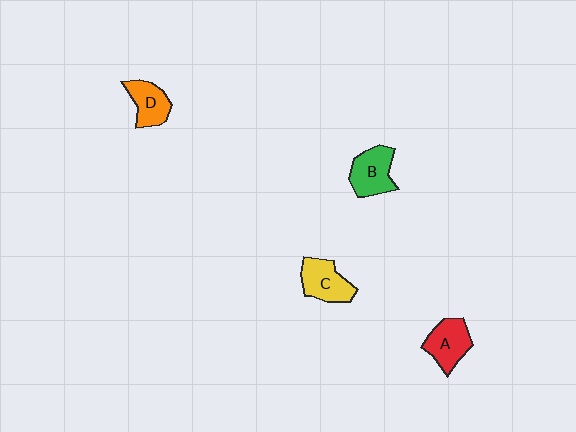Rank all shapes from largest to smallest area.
From largest to smallest: B (green), C (yellow), A (red), D (orange).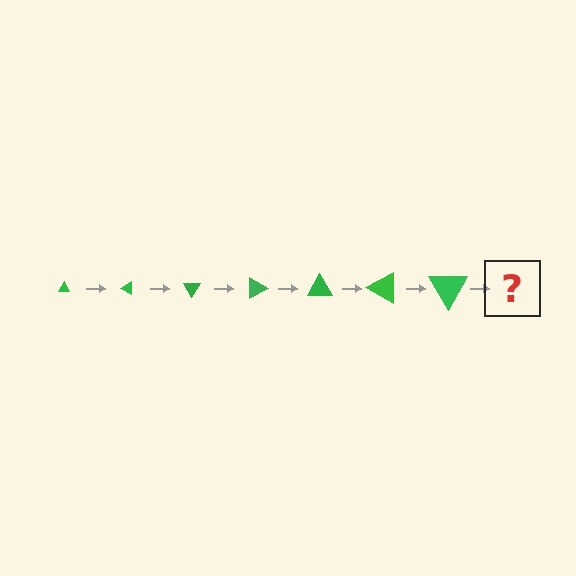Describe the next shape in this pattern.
It should be a triangle, larger than the previous one and rotated 210 degrees from the start.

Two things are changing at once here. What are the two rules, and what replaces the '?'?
The two rules are that the triangle grows larger each step and it rotates 30 degrees each step. The '?' should be a triangle, larger than the previous one and rotated 210 degrees from the start.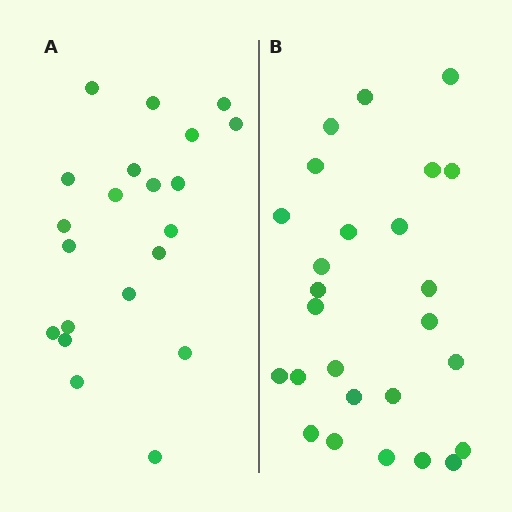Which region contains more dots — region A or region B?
Region B (the right region) has more dots.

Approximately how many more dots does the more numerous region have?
Region B has about 5 more dots than region A.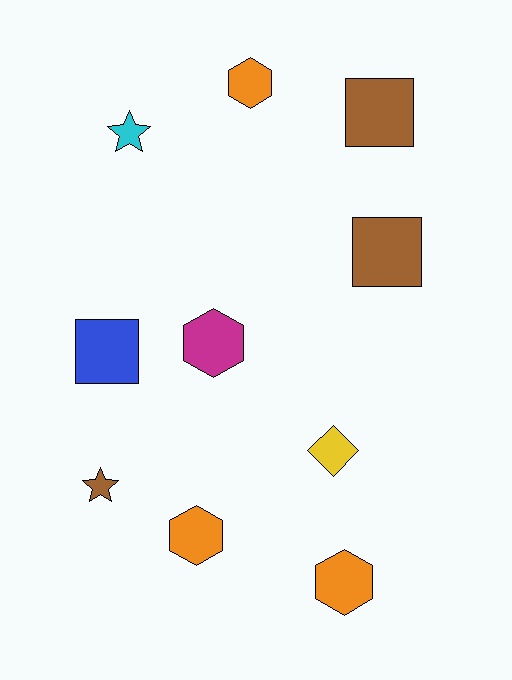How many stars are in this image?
There are 2 stars.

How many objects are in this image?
There are 10 objects.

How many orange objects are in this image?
There are 3 orange objects.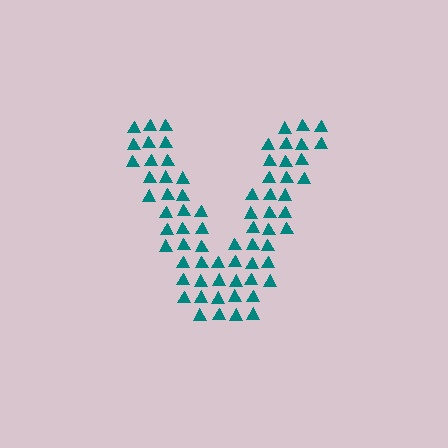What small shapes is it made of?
It is made of small triangles.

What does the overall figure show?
The overall figure shows the letter V.